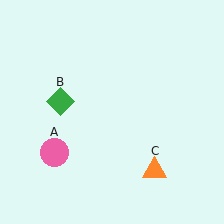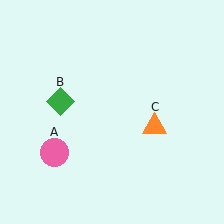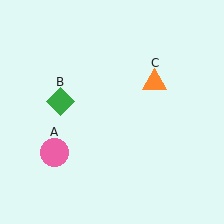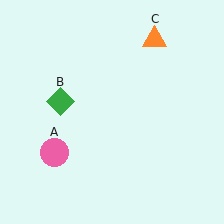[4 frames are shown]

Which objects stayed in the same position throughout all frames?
Pink circle (object A) and green diamond (object B) remained stationary.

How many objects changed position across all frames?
1 object changed position: orange triangle (object C).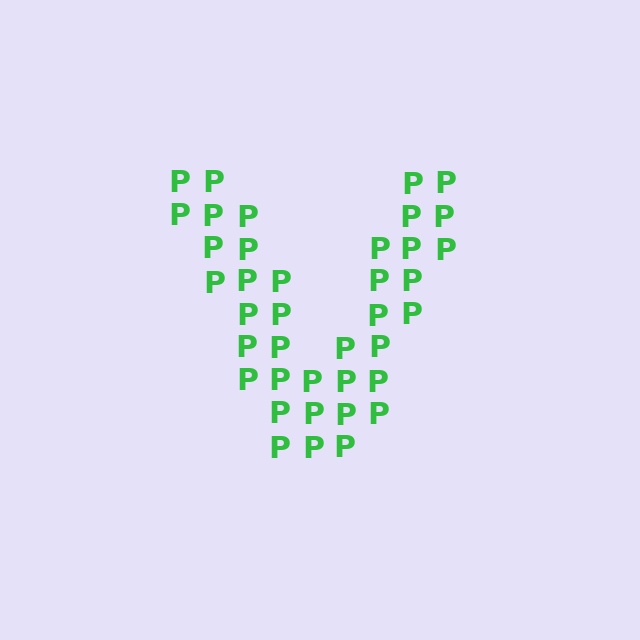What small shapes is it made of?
It is made of small letter P's.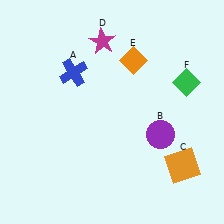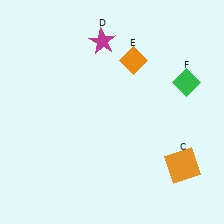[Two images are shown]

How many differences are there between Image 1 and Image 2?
There are 2 differences between the two images.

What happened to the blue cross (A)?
The blue cross (A) was removed in Image 2. It was in the top-left area of Image 1.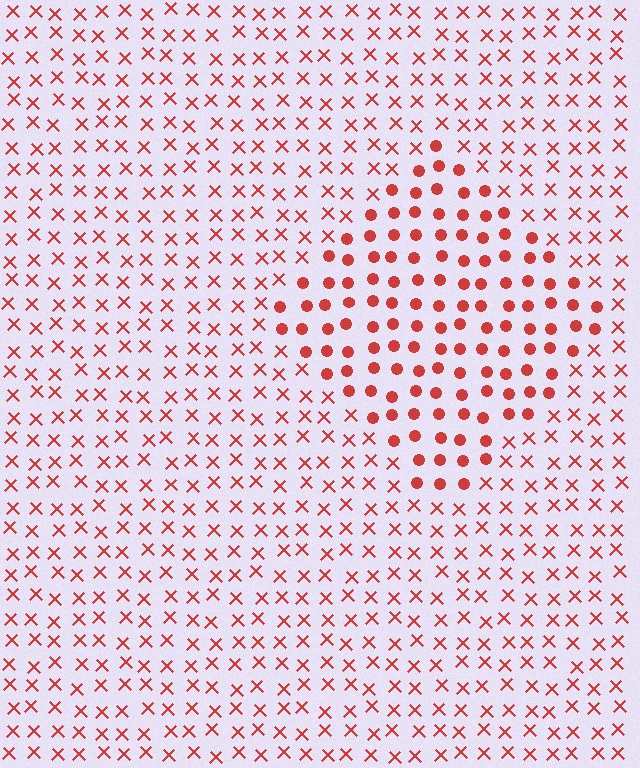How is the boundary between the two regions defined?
The boundary is defined by a change in element shape: circles inside vs. X marks outside. All elements share the same color and spacing.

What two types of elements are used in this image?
The image uses circles inside the diamond region and X marks outside it.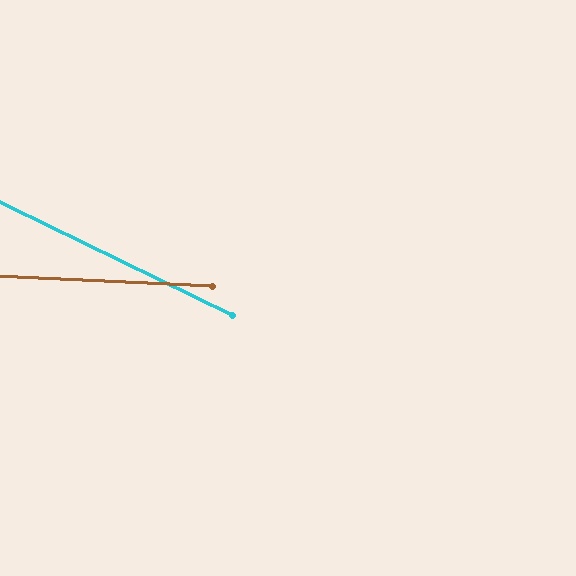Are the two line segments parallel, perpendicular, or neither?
Neither parallel nor perpendicular — they differ by about 24°.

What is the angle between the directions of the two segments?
Approximately 24 degrees.